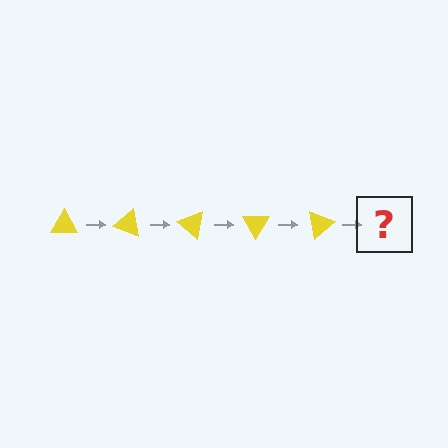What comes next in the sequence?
The next element should be a yellow triangle rotated 100 degrees.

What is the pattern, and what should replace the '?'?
The pattern is that the triangle rotates 20 degrees each step. The '?' should be a yellow triangle rotated 100 degrees.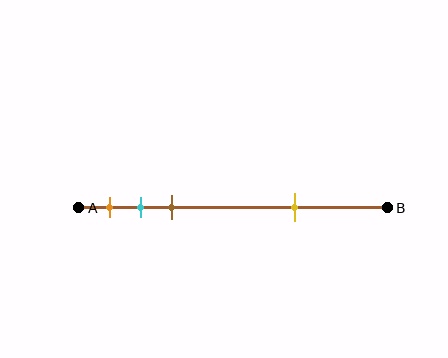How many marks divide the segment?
There are 4 marks dividing the segment.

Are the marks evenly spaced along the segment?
No, the marks are not evenly spaced.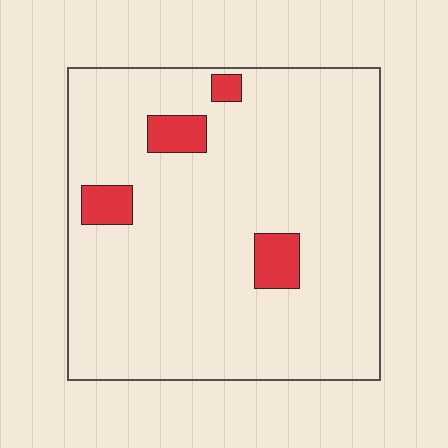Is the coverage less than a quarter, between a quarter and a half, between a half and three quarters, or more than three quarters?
Less than a quarter.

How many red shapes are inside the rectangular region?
4.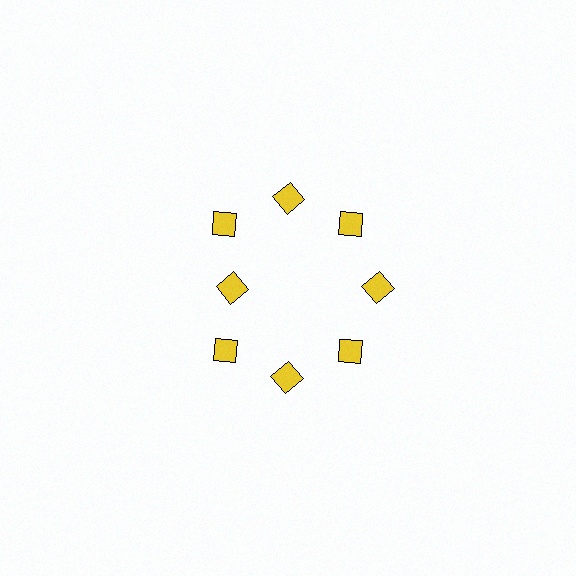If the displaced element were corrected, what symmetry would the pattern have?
It would have 8-fold rotational symmetry — the pattern would map onto itself every 45 degrees.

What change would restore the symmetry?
The symmetry would be restored by moving it outward, back onto the ring so that all 8 diamonds sit at equal angles and equal distance from the center.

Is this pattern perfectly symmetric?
No. The 8 yellow diamonds are arranged in a ring, but one element near the 9 o'clock position is pulled inward toward the center, breaking the 8-fold rotational symmetry.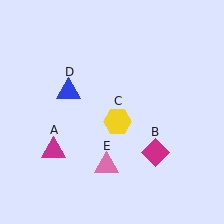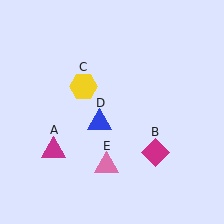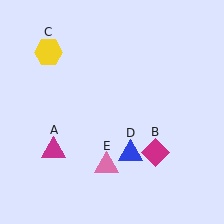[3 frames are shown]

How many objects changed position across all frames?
2 objects changed position: yellow hexagon (object C), blue triangle (object D).